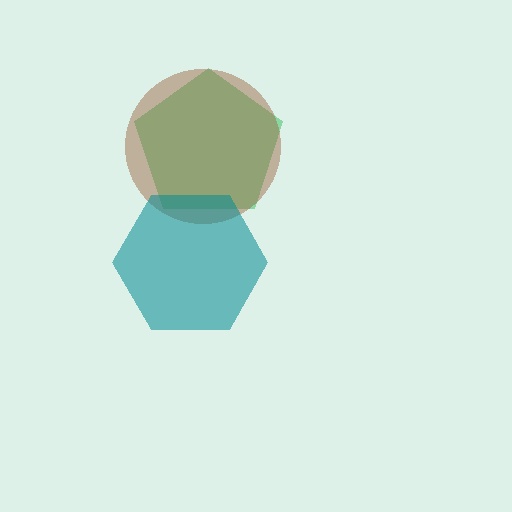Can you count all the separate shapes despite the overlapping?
Yes, there are 3 separate shapes.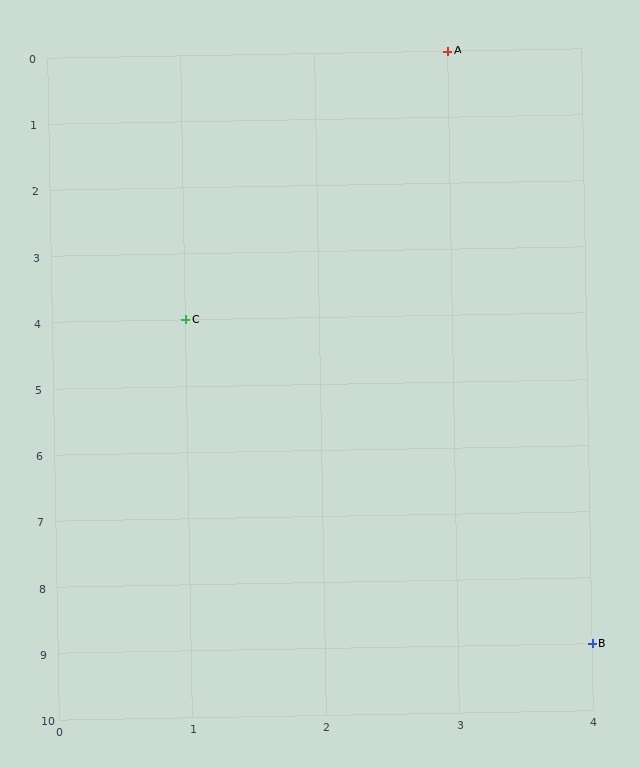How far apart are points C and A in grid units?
Points C and A are 2 columns and 4 rows apart (about 4.5 grid units diagonally).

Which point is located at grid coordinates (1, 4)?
Point C is at (1, 4).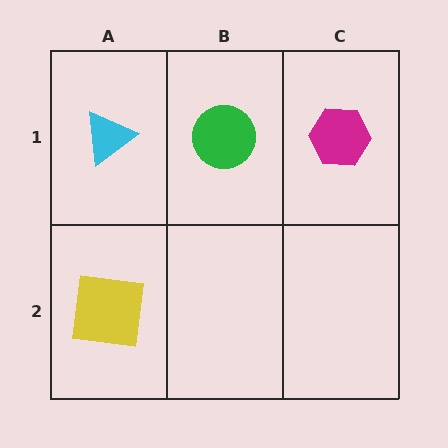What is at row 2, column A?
A yellow square.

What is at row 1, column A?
A cyan triangle.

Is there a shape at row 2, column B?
No, that cell is empty.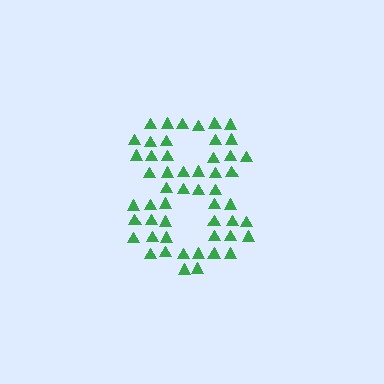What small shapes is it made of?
It is made of small triangles.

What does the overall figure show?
The overall figure shows the digit 8.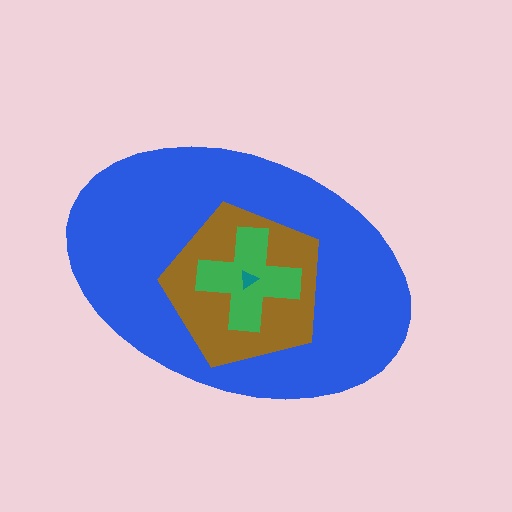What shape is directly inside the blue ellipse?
The brown pentagon.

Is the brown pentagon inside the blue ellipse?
Yes.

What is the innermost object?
The teal triangle.